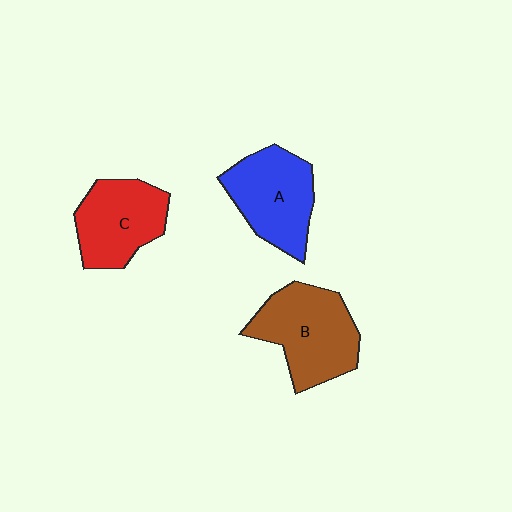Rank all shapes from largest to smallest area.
From largest to smallest: B (brown), A (blue), C (red).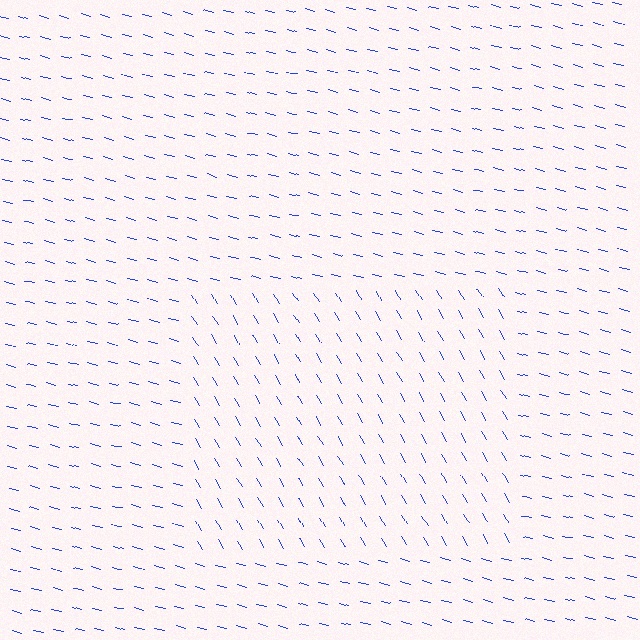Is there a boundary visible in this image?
Yes, there is a texture boundary formed by a change in line orientation.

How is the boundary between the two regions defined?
The boundary is defined purely by a change in line orientation (approximately 45 degrees difference). All lines are the same color and thickness.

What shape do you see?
I see a rectangle.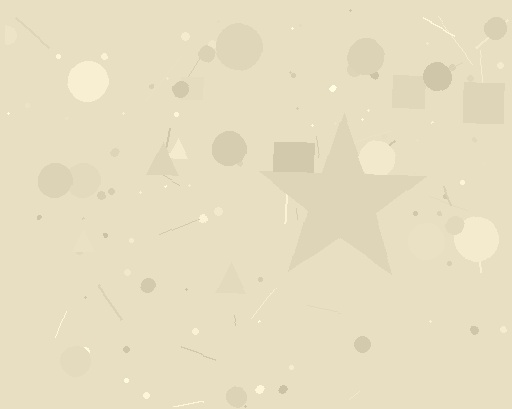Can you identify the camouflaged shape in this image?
The camouflaged shape is a star.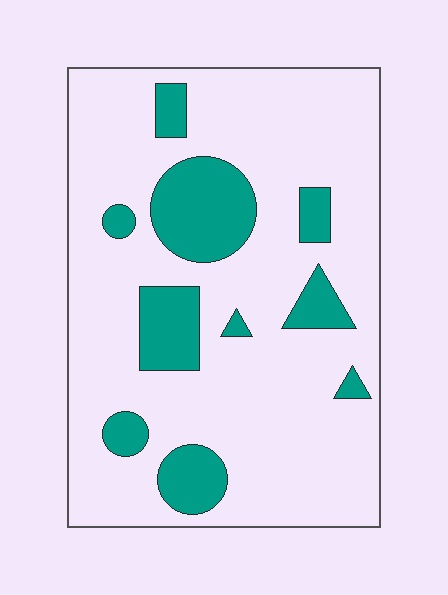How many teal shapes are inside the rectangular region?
10.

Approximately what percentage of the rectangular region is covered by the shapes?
Approximately 20%.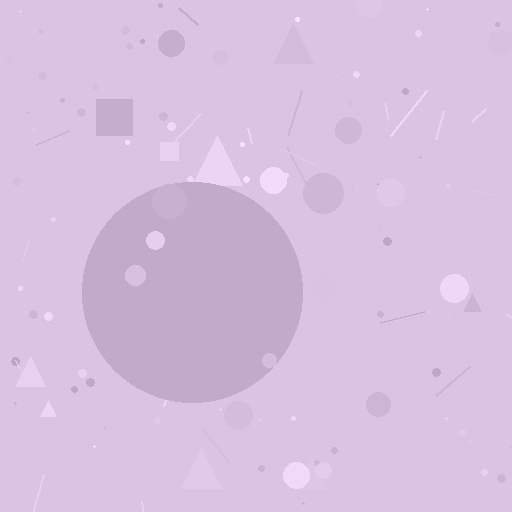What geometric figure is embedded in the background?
A circle is embedded in the background.